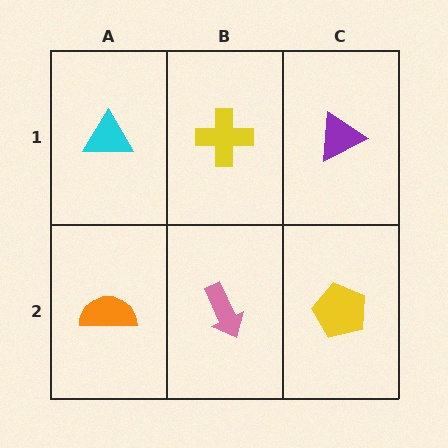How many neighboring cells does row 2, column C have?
2.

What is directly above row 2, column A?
A cyan triangle.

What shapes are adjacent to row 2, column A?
A cyan triangle (row 1, column A), a pink arrow (row 2, column B).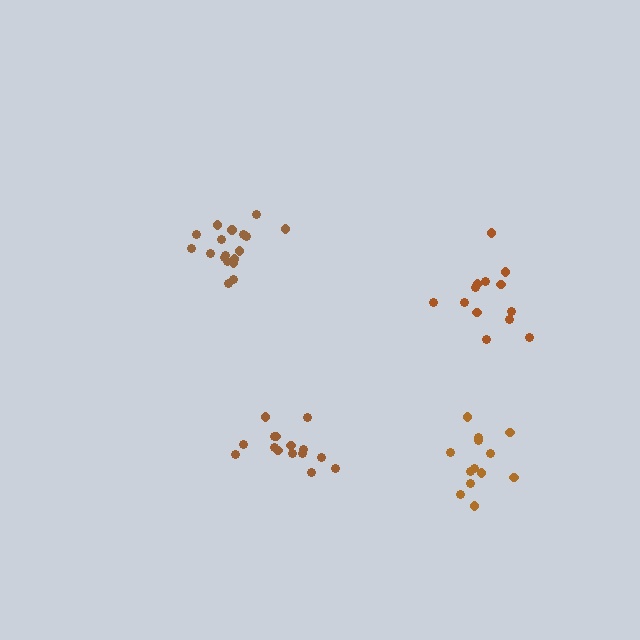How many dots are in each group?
Group 1: 18 dots, Group 2: 15 dots, Group 3: 13 dots, Group 4: 13 dots (59 total).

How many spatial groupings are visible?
There are 4 spatial groupings.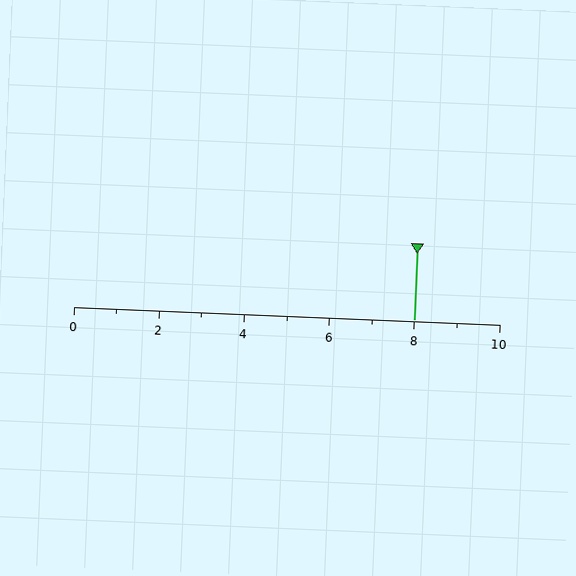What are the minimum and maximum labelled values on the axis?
The axis runs from 0 to 10.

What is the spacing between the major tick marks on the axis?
The major ticks are spaced 2 apart.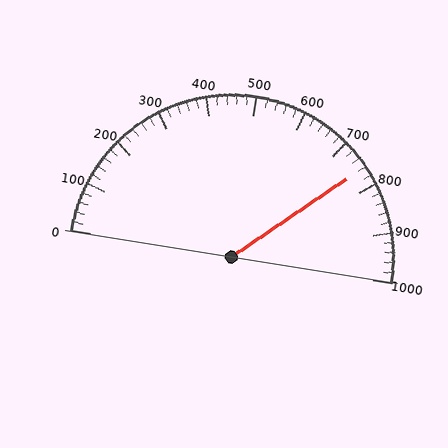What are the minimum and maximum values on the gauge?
The gauge ranges from 0 to 1000.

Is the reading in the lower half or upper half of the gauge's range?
The reading is in the upper half of the range (0 to 1000).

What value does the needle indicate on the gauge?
The needle indicates approximately 760.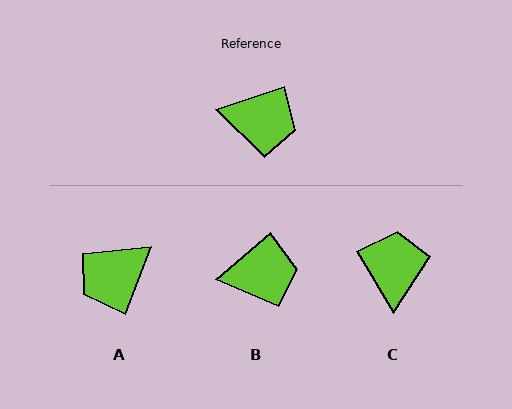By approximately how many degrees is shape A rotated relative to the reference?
Approximately 129 degrees clockwise.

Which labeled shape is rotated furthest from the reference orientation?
A, about 129 degrees away.